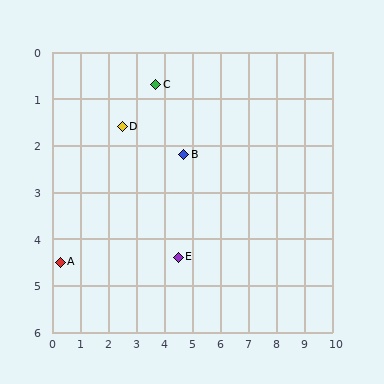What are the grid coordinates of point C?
Point C is at approximately (3.7, 0.7).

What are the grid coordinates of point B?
Point B is at approximately (4.7, 2.2).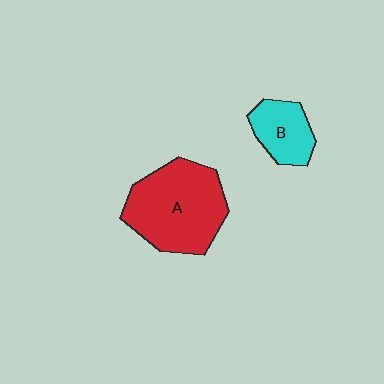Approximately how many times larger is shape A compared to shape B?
Approximately 2.3 times.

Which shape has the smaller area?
Shape B (cyan).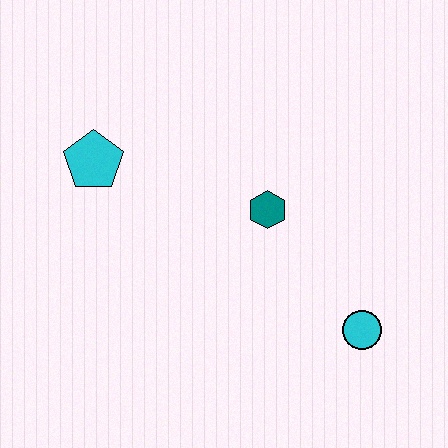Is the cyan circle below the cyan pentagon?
Yes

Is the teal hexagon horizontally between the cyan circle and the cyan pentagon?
Yes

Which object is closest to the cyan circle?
The teal hexagon is closest to the cyan circle.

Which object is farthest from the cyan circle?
The cyan pentagon is farthest from the cyan circle.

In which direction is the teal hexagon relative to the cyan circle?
The teal hexagon is above the cyan circle.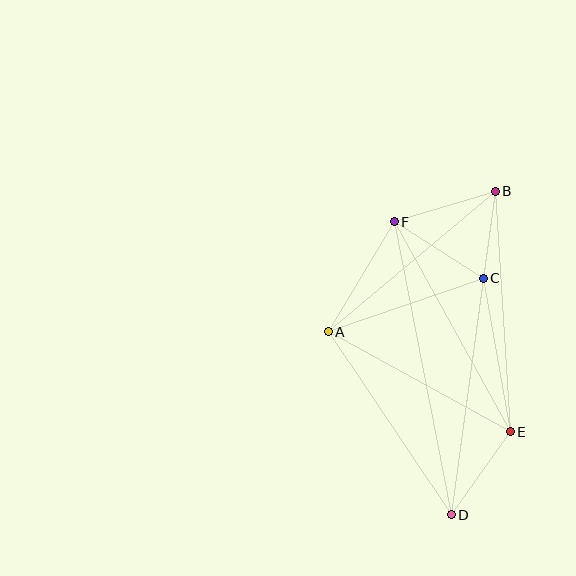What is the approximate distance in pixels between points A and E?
The distance between A and E is approximately 208 pixels.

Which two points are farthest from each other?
Points B and D are farthest from each other.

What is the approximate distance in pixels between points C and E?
The distance between C and E is approximately 156 pixels.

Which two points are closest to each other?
Points B and C are closest to each other.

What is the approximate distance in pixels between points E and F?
The distance between E and F is approximately 240 pixels.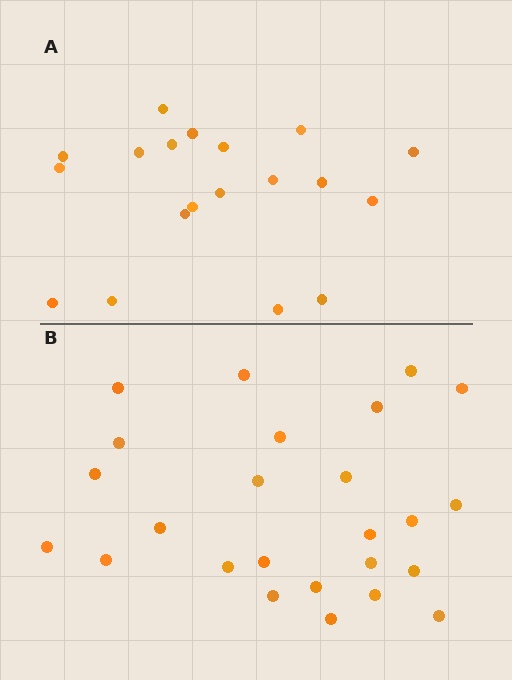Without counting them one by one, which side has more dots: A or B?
Region B (the bottom region) has more dots.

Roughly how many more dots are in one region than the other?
Region B has about 6 more dots than region A.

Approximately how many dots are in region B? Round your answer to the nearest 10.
About 20 dots. (The exact count is 25, which rounds to 20.)